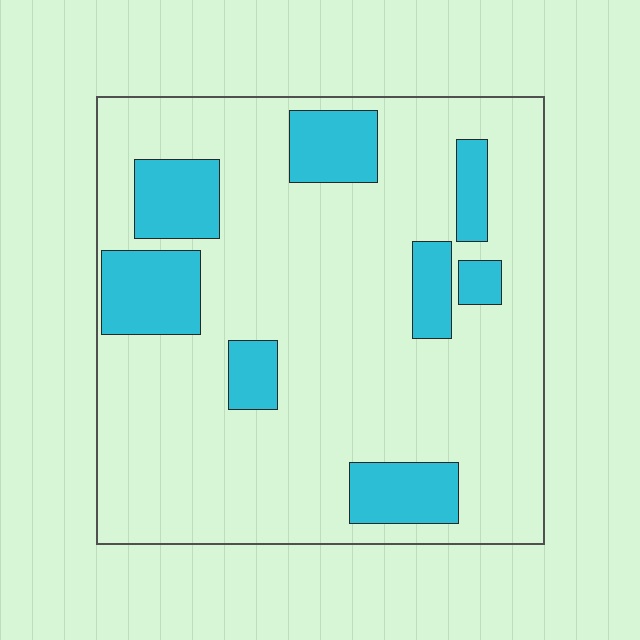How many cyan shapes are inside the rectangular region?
8.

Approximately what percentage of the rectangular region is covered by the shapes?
Approximately 20%.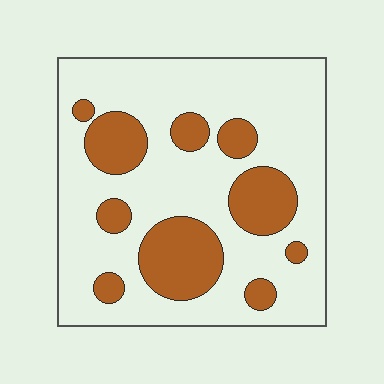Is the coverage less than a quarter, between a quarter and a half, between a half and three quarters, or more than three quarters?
Between a quarter and a half.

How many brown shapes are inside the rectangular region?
10.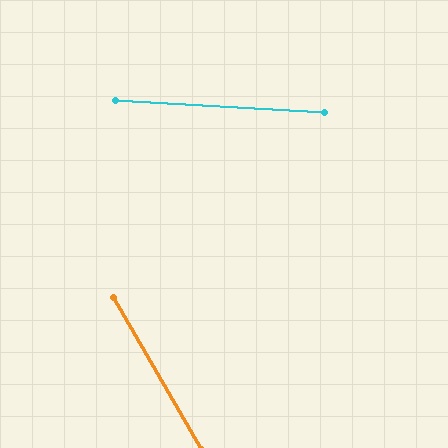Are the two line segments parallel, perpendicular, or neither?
Neither parallel nor perpendicular — they differ by about 56°.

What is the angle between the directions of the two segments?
Approximately 56 degrees.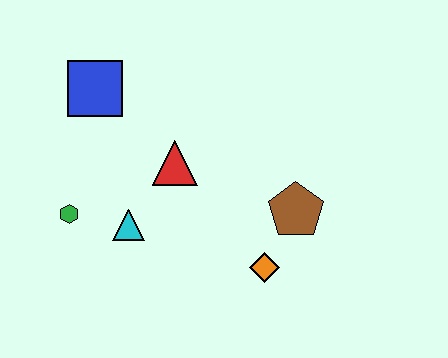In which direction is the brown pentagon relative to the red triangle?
The brown pentagon is to the right of the red triangle.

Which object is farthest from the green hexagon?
The brown pentagon is farthest from the green hexagon.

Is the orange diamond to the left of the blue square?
No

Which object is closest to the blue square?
The red triangle is closest to the blue square.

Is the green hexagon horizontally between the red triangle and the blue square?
No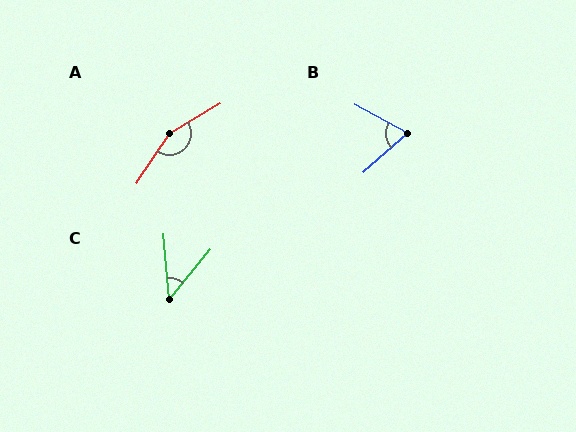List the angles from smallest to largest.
C (44°), B (70°), A (155°).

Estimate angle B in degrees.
Approximately 70 degrees.